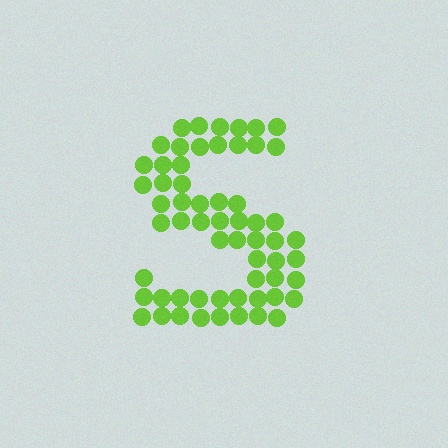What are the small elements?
The small elements are circles.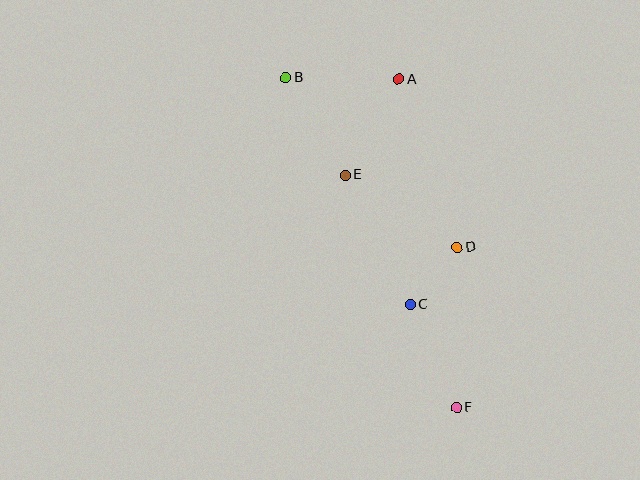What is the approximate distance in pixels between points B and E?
The distance between B and E is approximately 114 pixels.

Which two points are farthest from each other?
Points B and F are farthest from each other.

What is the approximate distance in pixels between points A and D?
The distance between A and D is approximately 178 pixels.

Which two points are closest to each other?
Points C and D are closest to each other.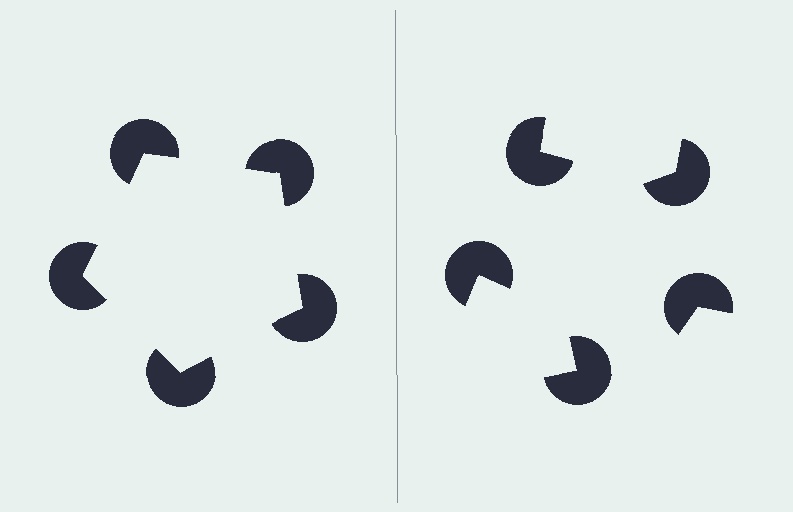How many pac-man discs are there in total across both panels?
10 — 5 on each side.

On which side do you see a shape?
An illusory pentagon appears on the left side. On the right side the wedge cuts are rotated, so no coherent shape forms.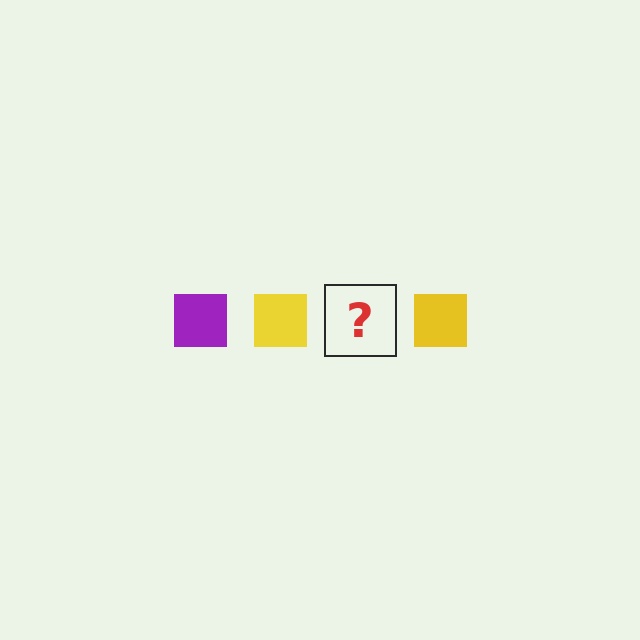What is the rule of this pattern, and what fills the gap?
The rule is that the pattern cycles through purple, yellow squares. The gap should be filled with a purple square.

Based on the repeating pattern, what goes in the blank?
The blank should be a purple square.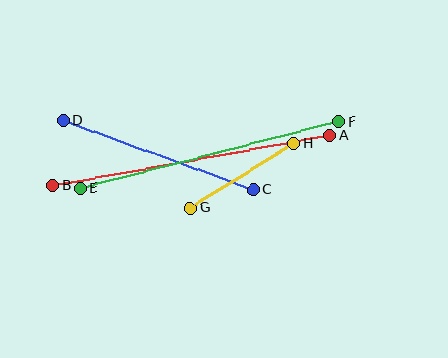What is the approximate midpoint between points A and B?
The midpoint is at approximately (191, 160) pixels.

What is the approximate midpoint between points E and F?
The midpoint is at approximately (210, 155) pixels.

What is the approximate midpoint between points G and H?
The midpoint is at approximately (242, 176) pixels.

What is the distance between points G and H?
The distance is approximately 122 pixels.